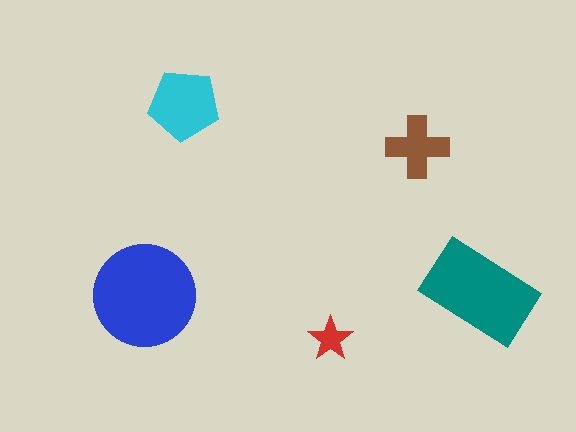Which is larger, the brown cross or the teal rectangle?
The teal rectangle.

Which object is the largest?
The blue circle.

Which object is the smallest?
The red star.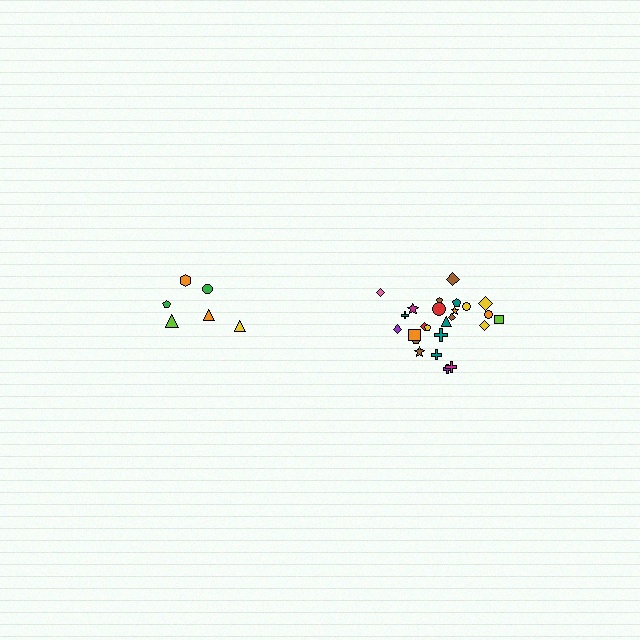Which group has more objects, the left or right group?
The right group.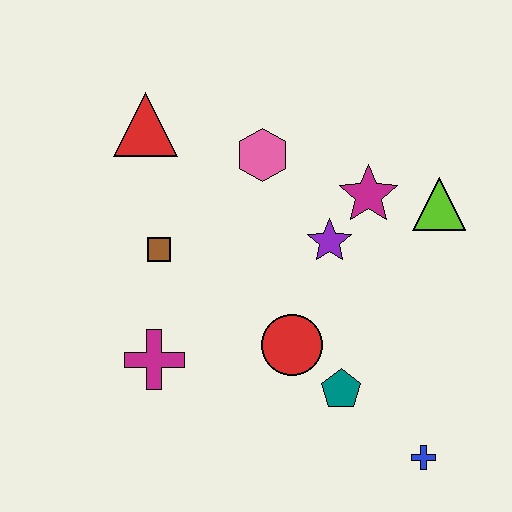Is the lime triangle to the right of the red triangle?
Yes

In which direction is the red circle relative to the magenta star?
The red circle is below the magenta star.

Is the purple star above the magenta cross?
Yes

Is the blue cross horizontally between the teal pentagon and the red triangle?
No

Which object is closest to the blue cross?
The teal pentagon is closest to the blue cross.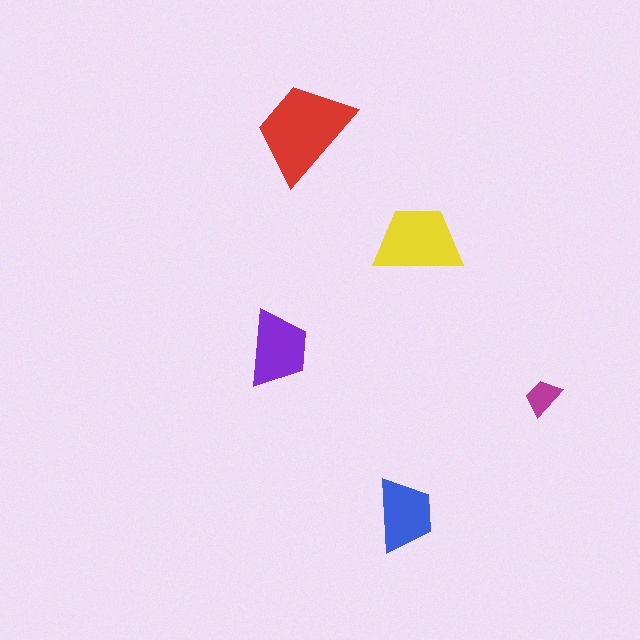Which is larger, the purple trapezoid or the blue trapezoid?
The purple one.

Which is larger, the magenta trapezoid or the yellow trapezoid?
The yellow one.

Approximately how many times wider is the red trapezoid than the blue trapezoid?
About 1.5 times wider.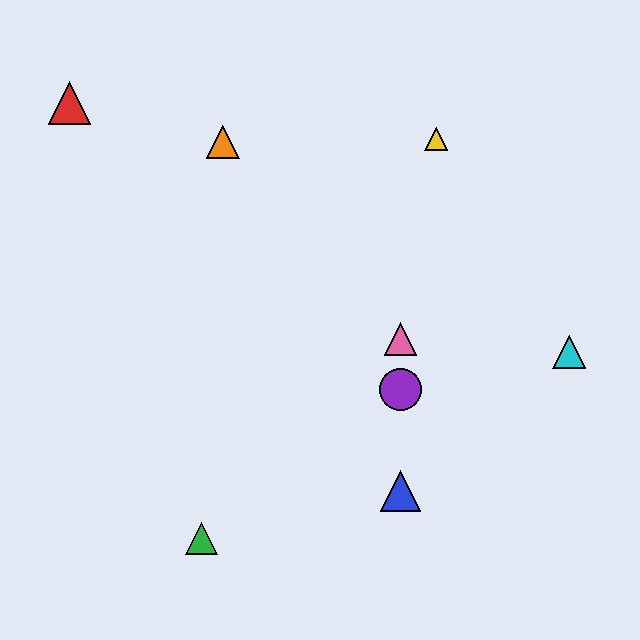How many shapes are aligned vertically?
3 shapes (the blue triangle, the purple circle, the pink triangle) are aligned vertically.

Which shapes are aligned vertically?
The blue triangle, the purple circle, the pink triangle are aligned vertically.